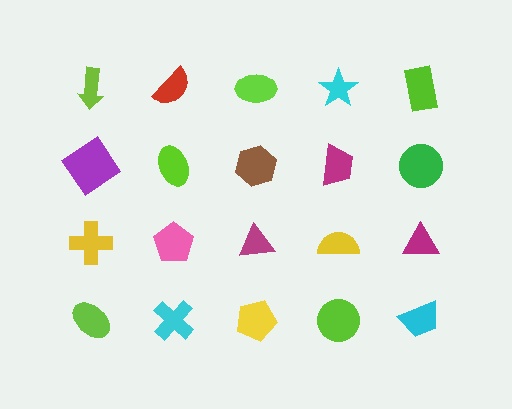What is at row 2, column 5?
A green circle.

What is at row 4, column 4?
A lime circle.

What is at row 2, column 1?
A purple diamond.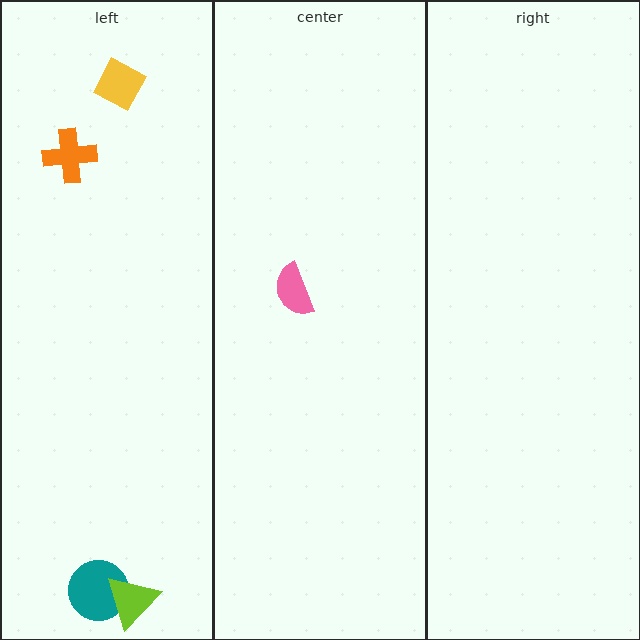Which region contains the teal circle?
The left region.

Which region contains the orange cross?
The left region.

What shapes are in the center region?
The pink semicircle.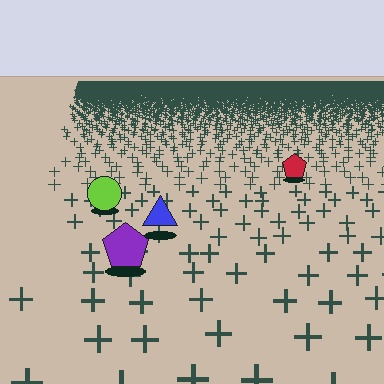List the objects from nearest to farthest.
From nearest to farthest: the purple pentagon, the blue triangle, the lime circle, the red pentagon.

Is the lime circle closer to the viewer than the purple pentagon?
No. The purple pentagon is closer — you can tell from the texture gradient: the ground texture is coarser near it.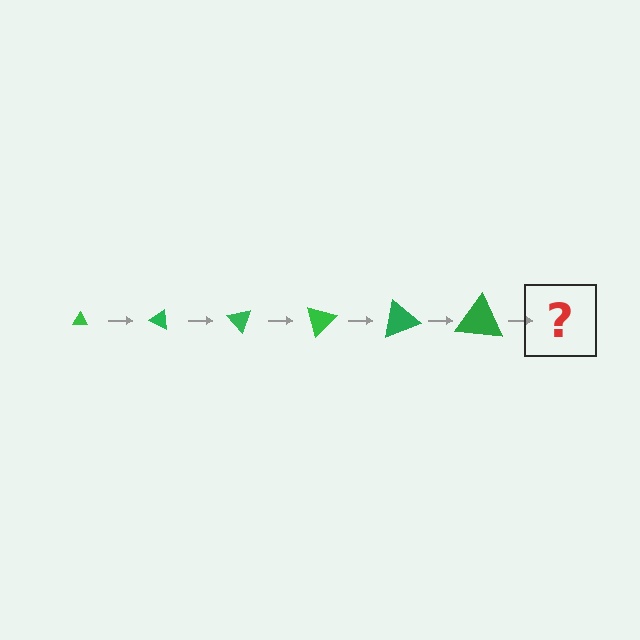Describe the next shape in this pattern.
It should be a triangle, larger than the previous one and rotated 150 degrees from the start.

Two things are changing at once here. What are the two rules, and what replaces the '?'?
The two rules are that the triangle grows larger each step and it rotates 25 degrees each step. The '?' should be a triangle, larger than the previous one and rotated 150 degrees from the start.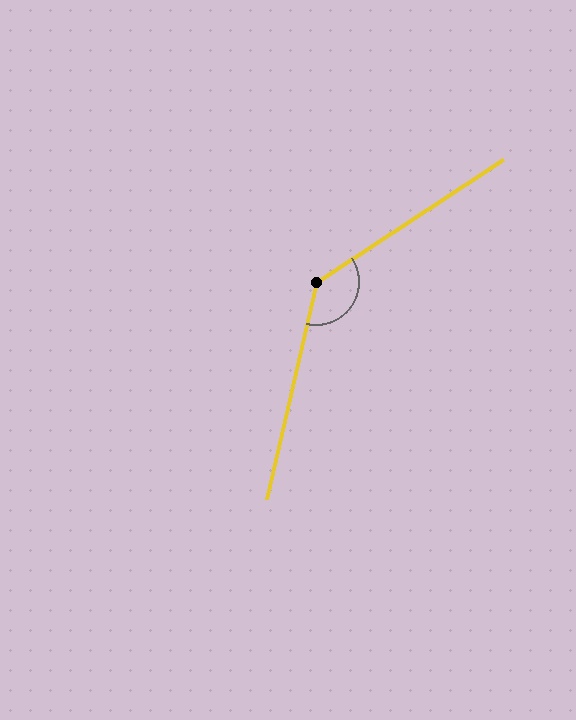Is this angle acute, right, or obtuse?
It is obtuse.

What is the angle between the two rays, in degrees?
Approximately 136 degrees.